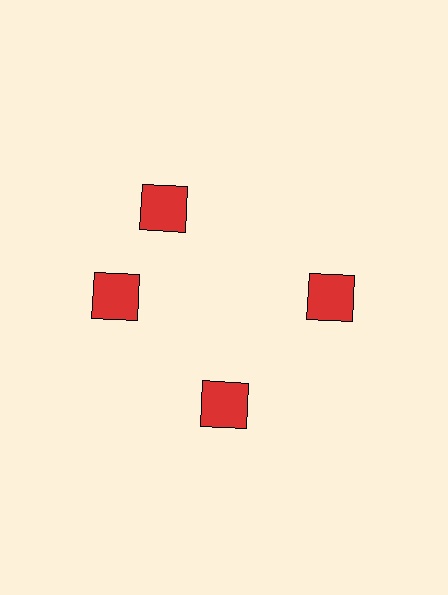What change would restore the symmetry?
The symmetry would be restored by rotating it back into even spacing with its neighbors so that all 4 squares sit at equal angles and equal distance from the center.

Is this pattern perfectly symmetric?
No. The 4 red squares are arranged in a ring, but one element near the 12 o'clock position is rotated out of alignment along the ring, breaking the 4-fold rotational symmetry.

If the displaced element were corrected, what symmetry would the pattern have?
It would have 4-fold rotational symmetry — the pattern would map onto itself every 90 degrees.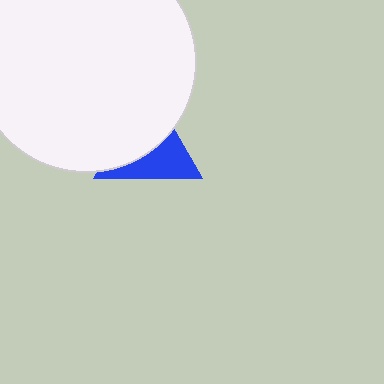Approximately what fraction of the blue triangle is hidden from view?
Roughly 54% of the blue triangle is hidden behind the white circle.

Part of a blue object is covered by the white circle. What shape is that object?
It is a triangle.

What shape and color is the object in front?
The object in front is a white circle.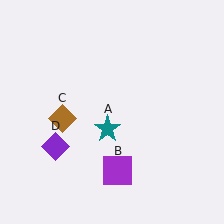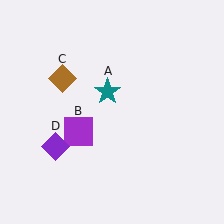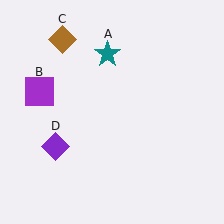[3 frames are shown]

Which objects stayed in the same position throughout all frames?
Purple diamond (object D) remained stationary.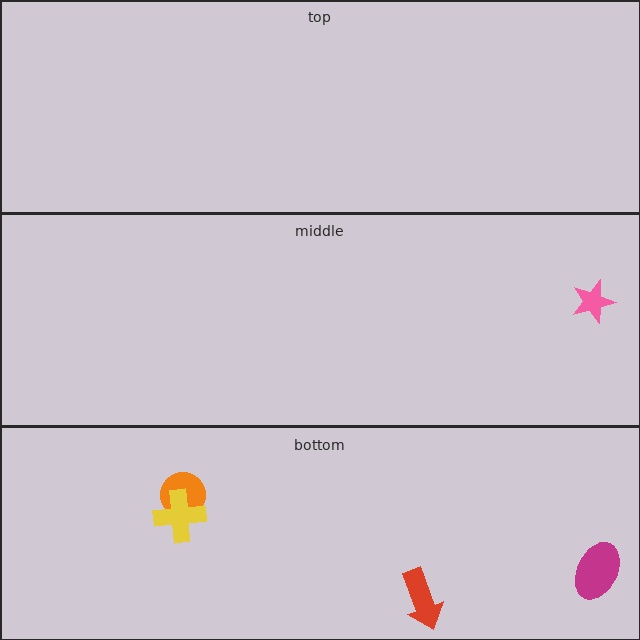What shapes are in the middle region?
The pink star.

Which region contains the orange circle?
The bottom region.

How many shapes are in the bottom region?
4.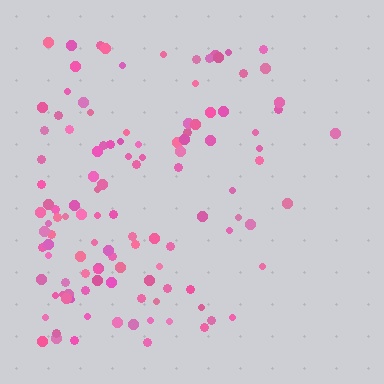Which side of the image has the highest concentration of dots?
The left.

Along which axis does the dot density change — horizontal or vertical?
Horizontal.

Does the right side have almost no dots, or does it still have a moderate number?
Still a moderate number, just noticeably fewer than the left.